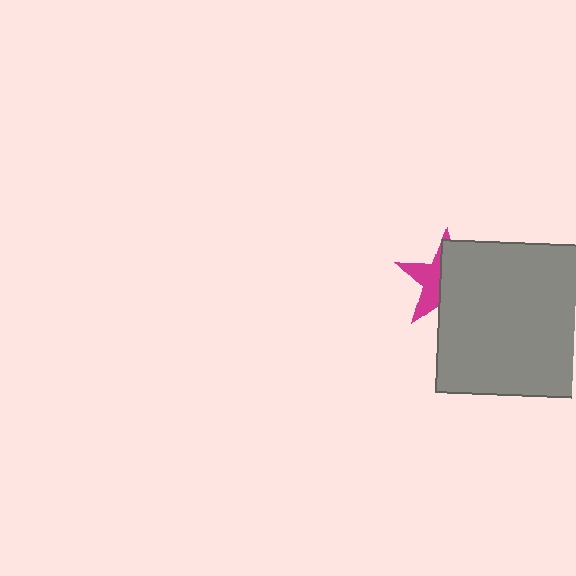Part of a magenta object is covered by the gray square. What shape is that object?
It is a star.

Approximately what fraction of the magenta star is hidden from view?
Roughly 57% of the magenta star is hidden behind the gray square.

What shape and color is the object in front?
The object in front is a gray square.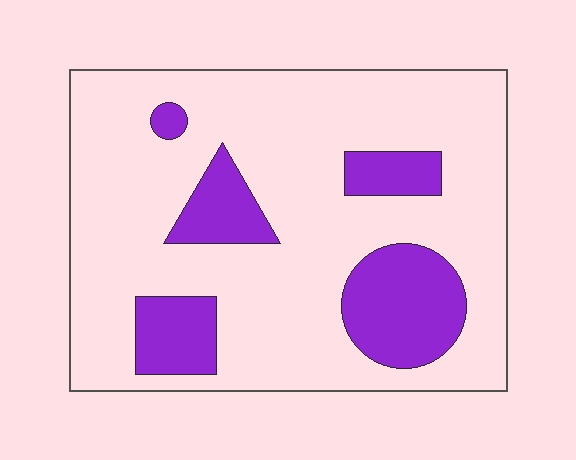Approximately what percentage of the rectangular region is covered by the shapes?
Approximately 20%.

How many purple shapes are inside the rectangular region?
5.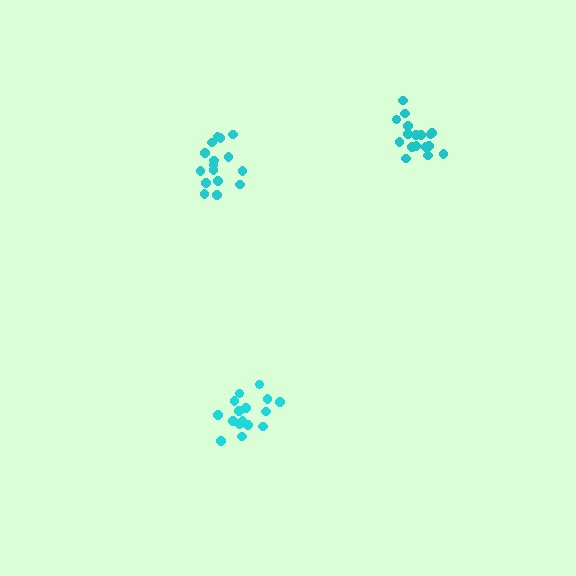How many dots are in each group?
Group 1: 16 dots, Group 2: 16 dots, Group 3: 17 dots (49 total).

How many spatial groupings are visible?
There are 3 spatial groupings.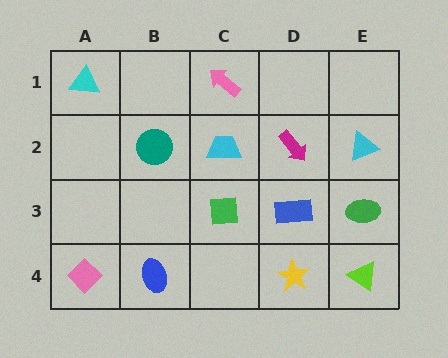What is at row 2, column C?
A cyan trapezoid.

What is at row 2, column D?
A magenta arrow.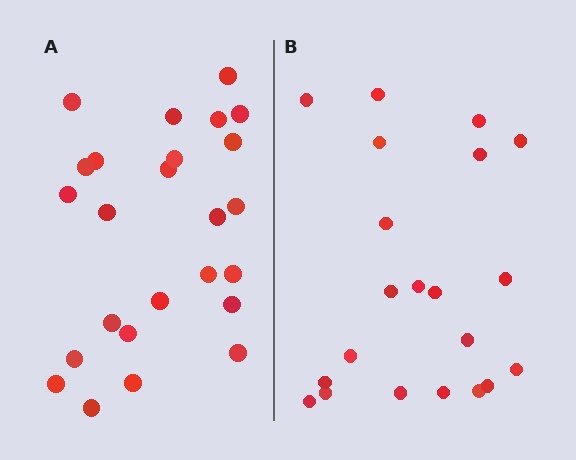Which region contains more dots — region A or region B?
Region A (the left region) has more dots.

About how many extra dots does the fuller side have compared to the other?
Region A has about 4 more dots than region B.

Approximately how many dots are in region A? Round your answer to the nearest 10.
About 20 dots. (The exact count is 25, which rounds to 20.)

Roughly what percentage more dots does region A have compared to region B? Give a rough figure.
About 20% more.